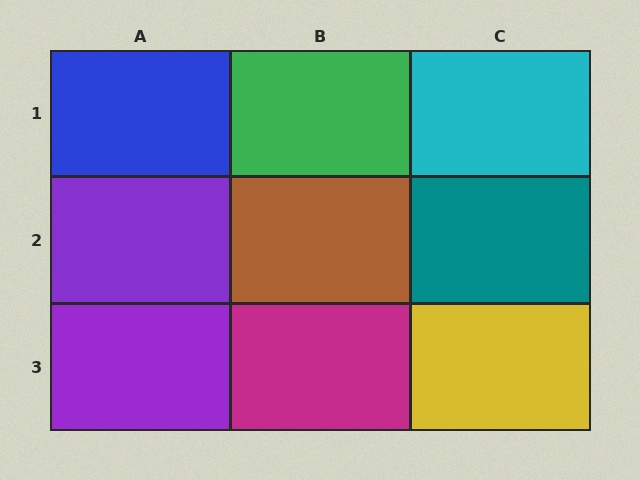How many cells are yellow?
1 cell is yellow.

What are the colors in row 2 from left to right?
Purple, brown, teal.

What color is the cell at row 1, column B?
Green.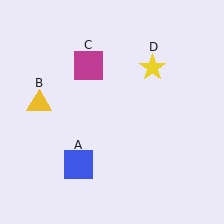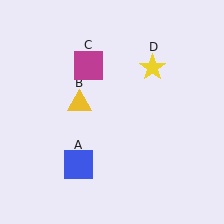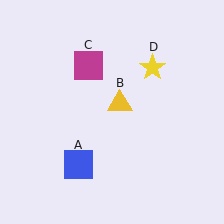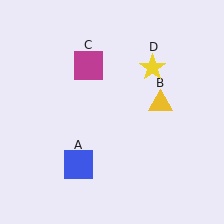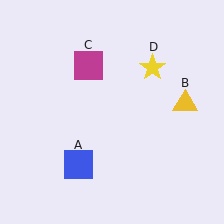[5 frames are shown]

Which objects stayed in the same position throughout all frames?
Blue square (object A) and magenta square (object C) and yellow star (object D) remained stationary.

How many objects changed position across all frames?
1 object changed position: yellow triangle (object B).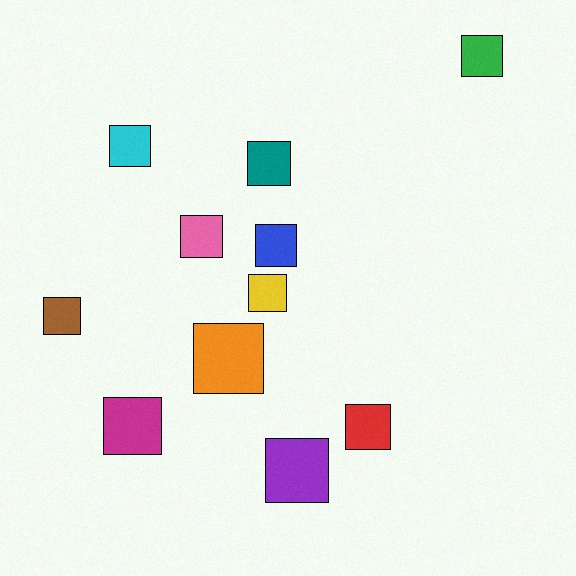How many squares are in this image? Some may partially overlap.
There are 11 squares.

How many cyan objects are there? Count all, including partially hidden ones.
There is 1 cyan object.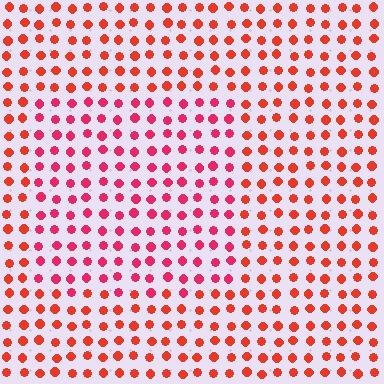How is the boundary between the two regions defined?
The boundary is defined purely by a slight shift in hue (about 25 degrees). Spacing, size, and orientation are identical on both sides.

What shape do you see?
I see a rectangle.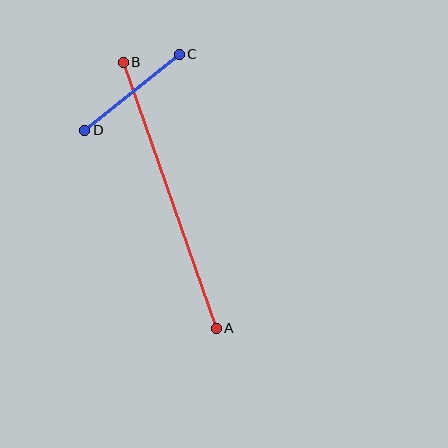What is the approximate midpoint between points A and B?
The midpoint is at approximately (170, 195) pixels.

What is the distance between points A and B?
The distance is approximately 282 pixels.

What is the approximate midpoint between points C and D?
The midpoint is at approximately (132, 92) pixels.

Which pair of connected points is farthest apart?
Points A and B are farthest apart.